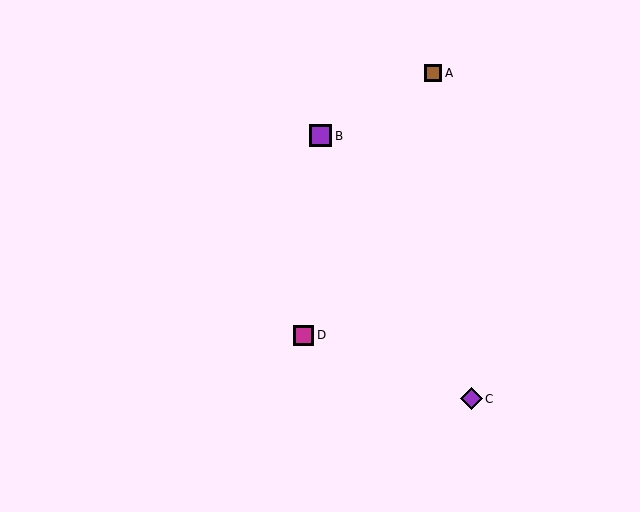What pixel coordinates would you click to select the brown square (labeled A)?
Click at (433, 73) to select the brown square A.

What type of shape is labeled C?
Shape C is a purple diamond.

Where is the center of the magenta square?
The center of the magenta square is at (304, 336).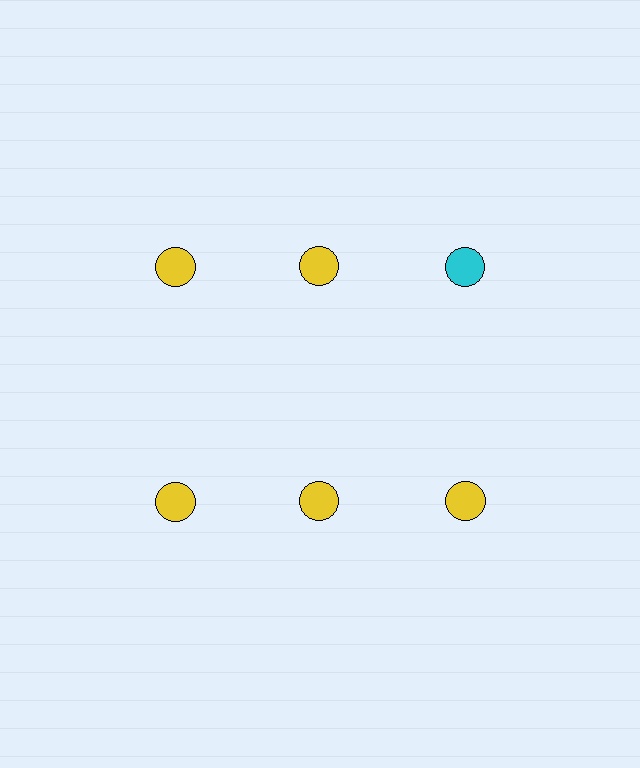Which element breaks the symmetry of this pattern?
The cyan circle in the top row, center column breaks the symmetry. All other shapes are yellow circles.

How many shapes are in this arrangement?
There are 6 shapes arranged in a grid pattern.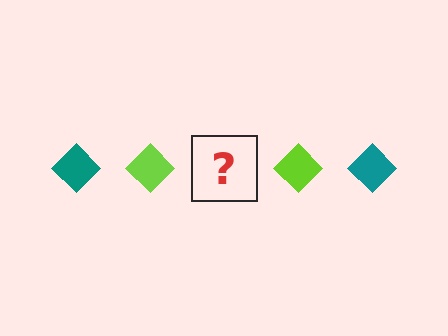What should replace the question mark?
The question mark should be replaced with a teal diamond.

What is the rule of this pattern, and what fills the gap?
The rule is that the pattern cycles through teal, lime diamonds. The gap should be filled with a teal diamond.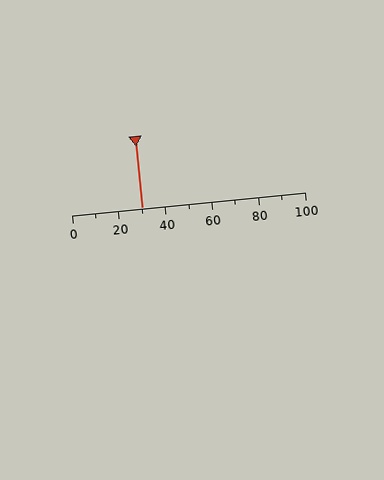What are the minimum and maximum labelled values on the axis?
The axis runs from 0 to 100.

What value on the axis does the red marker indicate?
The marker indicates approximately 30.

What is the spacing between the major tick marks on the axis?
The major ticks are spaced 20 apart.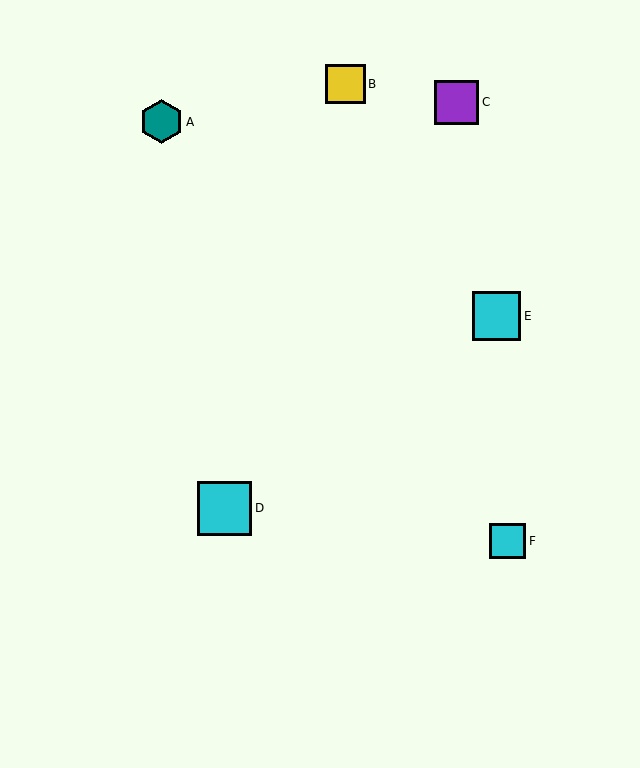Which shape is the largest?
The cyan square (labeled D) is the largest.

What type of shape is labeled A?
Shape A is a teal hexagon.